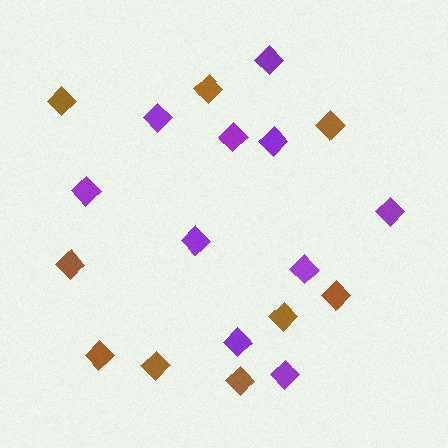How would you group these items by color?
There are 2 groups: one group of brown diamonds (9) and one group of purple diamonds (10).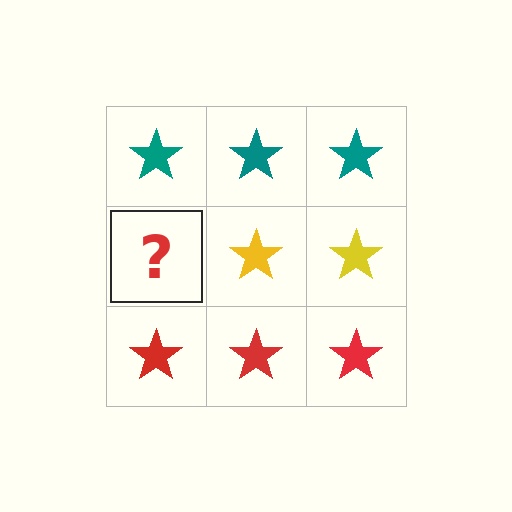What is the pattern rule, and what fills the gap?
The rule is that each row has a consistent color. The gap should be filled with a yellow star.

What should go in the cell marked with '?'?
The missing cell should contain a yellow star.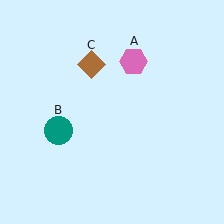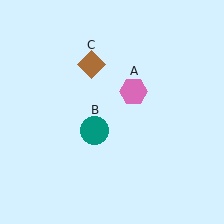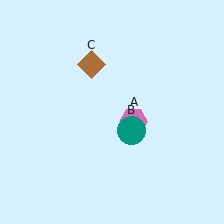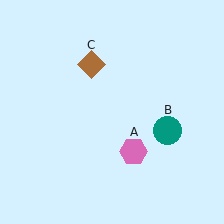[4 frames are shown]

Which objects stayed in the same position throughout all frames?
Brown diamond (object C) remained stationary.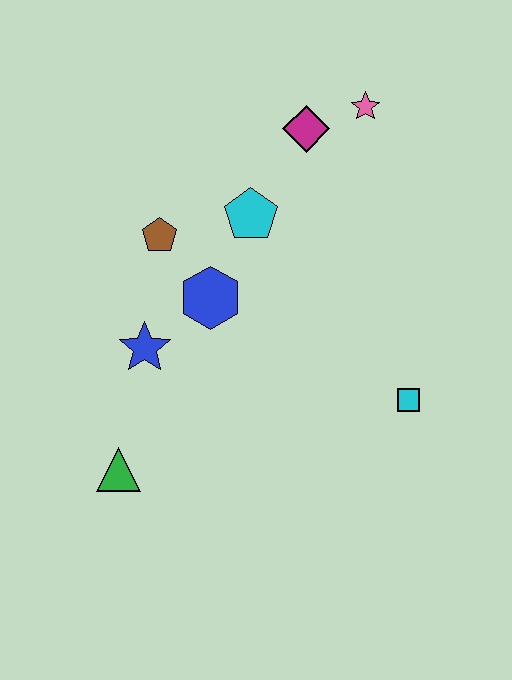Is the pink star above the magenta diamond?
Yes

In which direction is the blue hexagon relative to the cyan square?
The blue hexagon is to the left of the cyan square.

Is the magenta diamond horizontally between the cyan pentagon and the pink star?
Yes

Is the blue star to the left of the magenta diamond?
Yes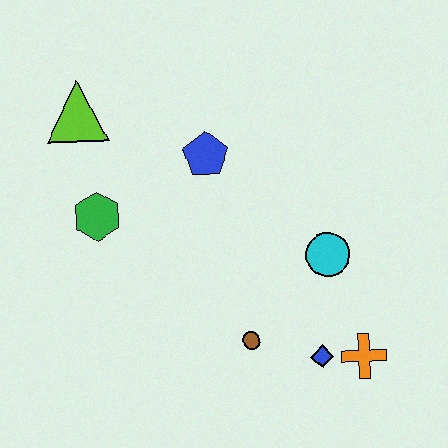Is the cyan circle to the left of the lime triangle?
No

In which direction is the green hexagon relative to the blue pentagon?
The green hexagon is to the left of the blue pentagon.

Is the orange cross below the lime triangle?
Yes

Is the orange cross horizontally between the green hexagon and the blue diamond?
No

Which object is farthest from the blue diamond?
The lime triangle is farthest from the blue diamond.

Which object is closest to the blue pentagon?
The green hexagon is closest to the blue pentagon.